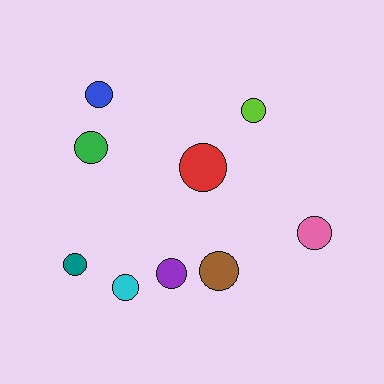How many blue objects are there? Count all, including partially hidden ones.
There is 1 blue object.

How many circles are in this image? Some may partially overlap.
There are 9 circles.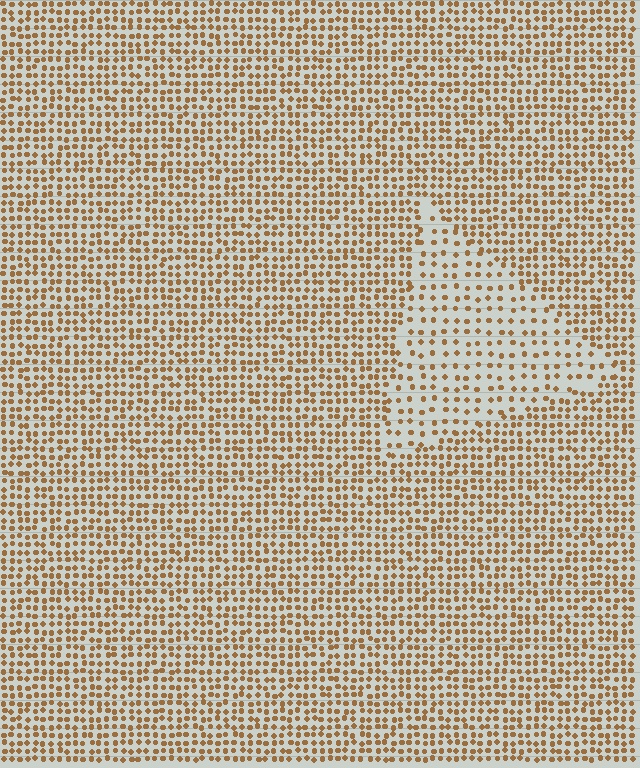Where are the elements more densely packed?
The elements are more densely packed outside the triangle boundary.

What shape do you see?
I see a triangle.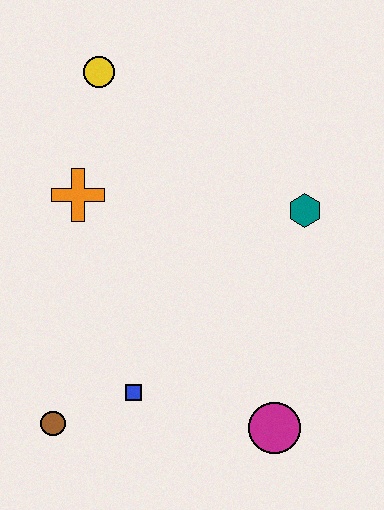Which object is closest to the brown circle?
The blue square is closest to the brown circle.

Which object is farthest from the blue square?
The yellow circle is farthest from the blue square.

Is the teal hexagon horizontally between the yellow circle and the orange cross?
No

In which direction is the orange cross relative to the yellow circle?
The orange cross is below the yellow circle.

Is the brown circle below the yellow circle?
Yes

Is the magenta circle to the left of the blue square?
No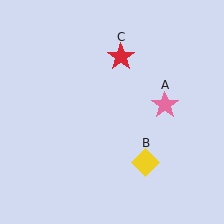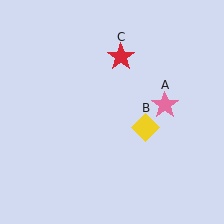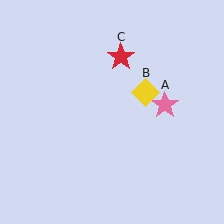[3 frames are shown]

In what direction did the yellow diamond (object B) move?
The yellow diamond (object B) moved up.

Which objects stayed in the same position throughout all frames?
Pink star (object A) and red star (object C) remained stationary.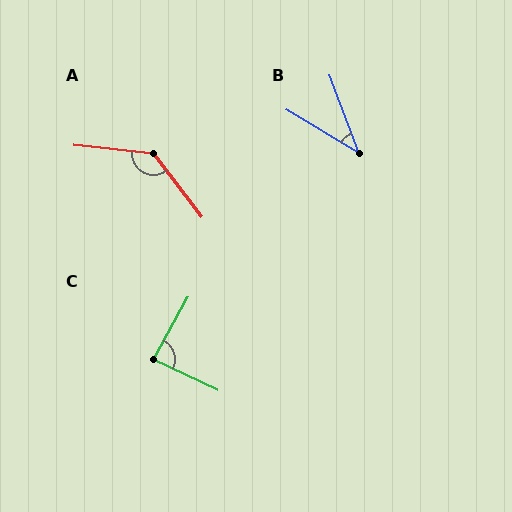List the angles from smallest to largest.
B (38°), C (87°), A (133°).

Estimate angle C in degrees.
Approximately 87 degrees.